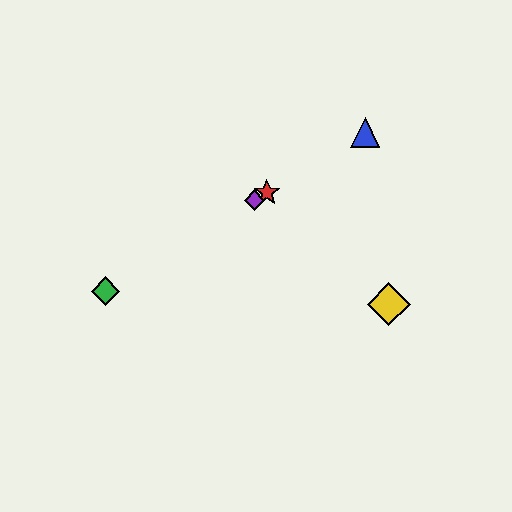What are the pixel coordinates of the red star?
The red star is at (267, 193).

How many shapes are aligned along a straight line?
4 shapes (the red star, the blue triangle, the green diamond, the purple diamond) are aligned along a straight line.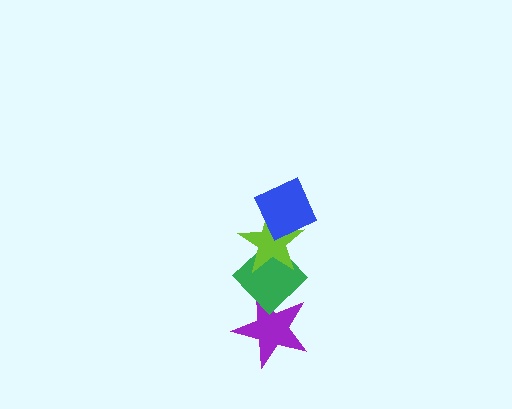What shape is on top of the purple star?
The green diamond is on top of the purple star.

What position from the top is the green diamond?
The green diamond is 3rd from the top.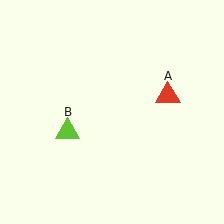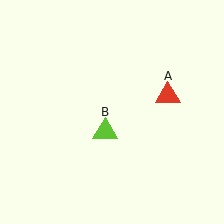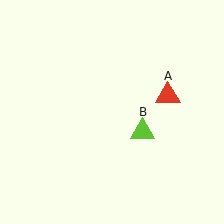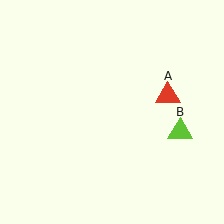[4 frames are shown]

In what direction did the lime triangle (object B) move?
The lime triangle (object B) moved right.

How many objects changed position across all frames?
1 object changed position: lime triangle (object B).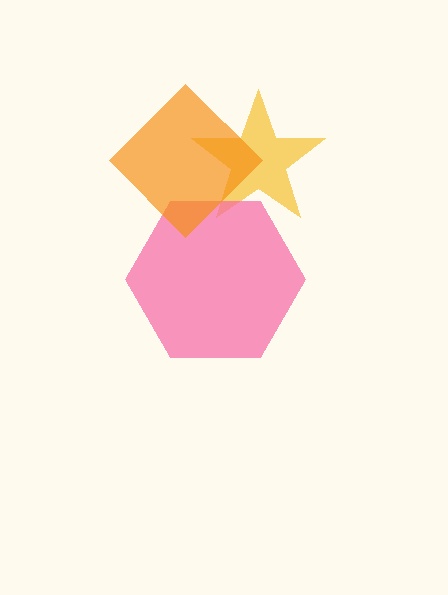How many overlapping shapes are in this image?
There are 3 overlapping shapes in the image.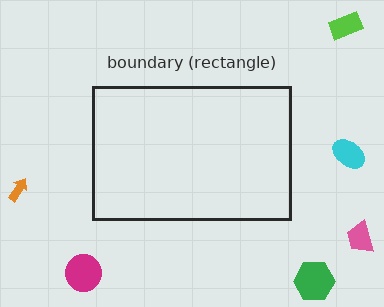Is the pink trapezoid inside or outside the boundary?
Outside.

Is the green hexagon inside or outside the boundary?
Outside.